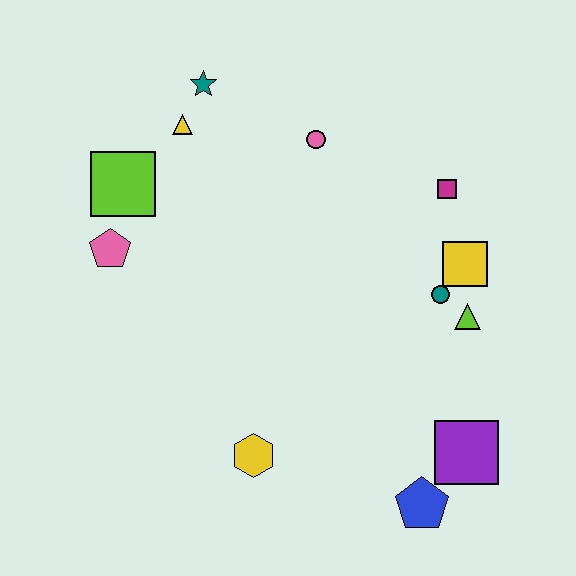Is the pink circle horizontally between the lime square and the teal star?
No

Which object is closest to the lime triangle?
The teal circle is closest to the lime triangle.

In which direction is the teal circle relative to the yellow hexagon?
The teal circle is to the right of the yellow hexagon.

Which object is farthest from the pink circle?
The blue pentagon is farthest from the pink circle.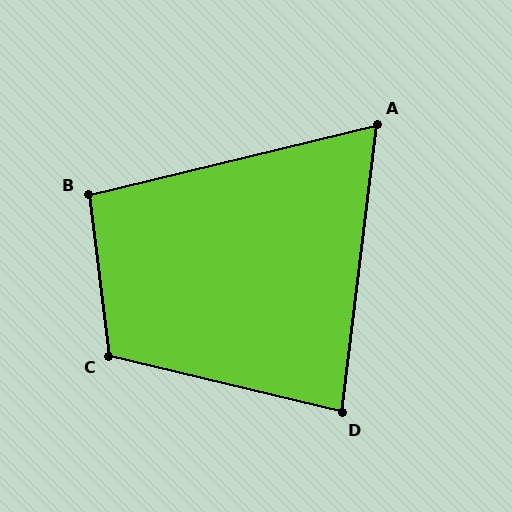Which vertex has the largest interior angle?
C, at approximately 110 degrees.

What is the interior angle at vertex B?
Approximately 97 degrees (obtuse).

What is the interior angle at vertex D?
Approximately 83 degrees (acute).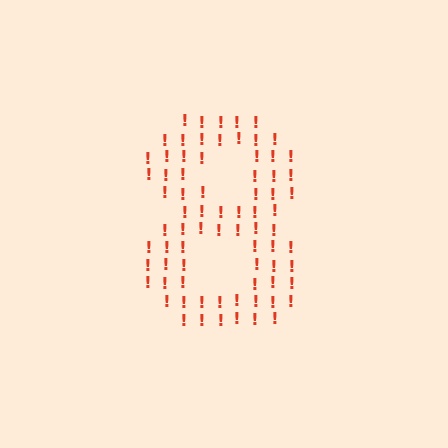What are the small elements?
The small elements are exclamation marks.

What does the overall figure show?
The overall figure shows the digit 8.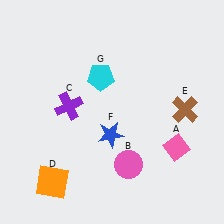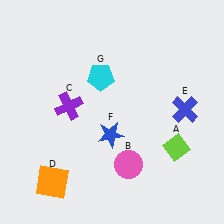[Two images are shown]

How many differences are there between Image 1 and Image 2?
There are 2 differences between the two images.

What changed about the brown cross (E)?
In Image 1, E is brown. In Image 2, it changed to blue.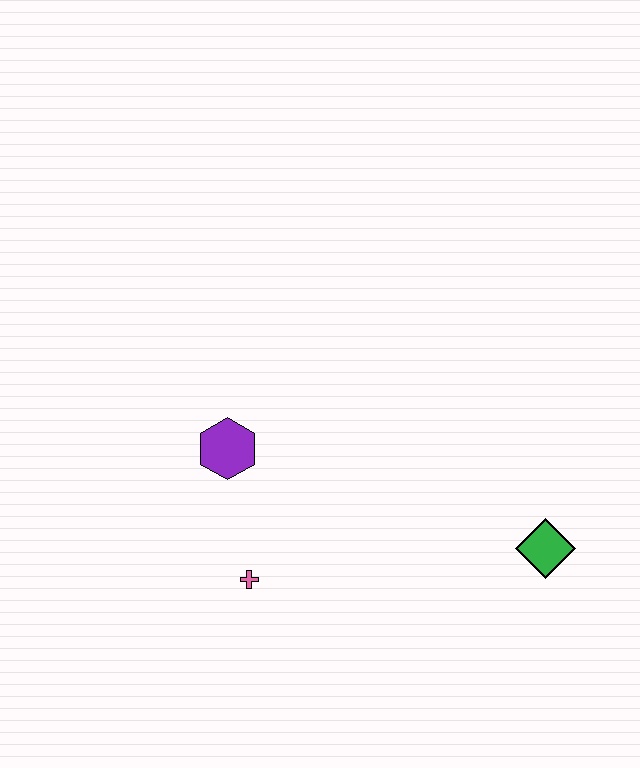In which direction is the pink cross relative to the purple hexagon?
The pink cross is below the purple hexagon.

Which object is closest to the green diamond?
The pink cross is closest to the green diamond.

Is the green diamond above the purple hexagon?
No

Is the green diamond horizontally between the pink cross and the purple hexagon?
No